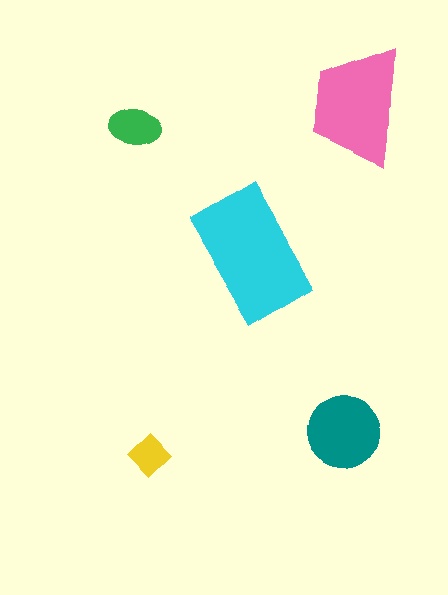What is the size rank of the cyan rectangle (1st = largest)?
1st.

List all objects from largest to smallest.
The cyan rectangle, the pink trapezoid, the teal circle, the green ellipse, the yellow diamond.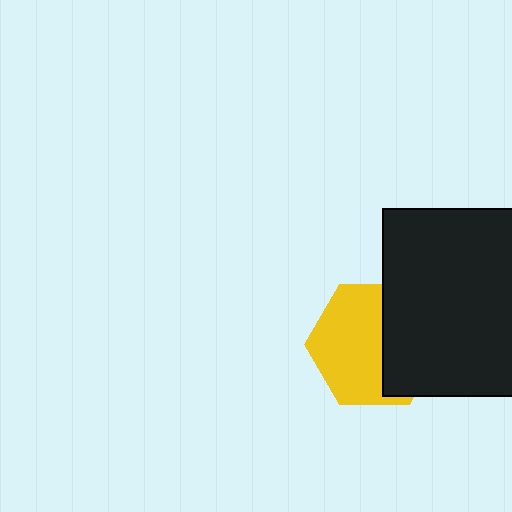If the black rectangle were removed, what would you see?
You would see the complete yellow hexagon.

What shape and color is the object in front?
The object in front is a black rectangle.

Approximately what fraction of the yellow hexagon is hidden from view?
Roughly 41% of the yellow hexagon is hidden behind the black rectangle.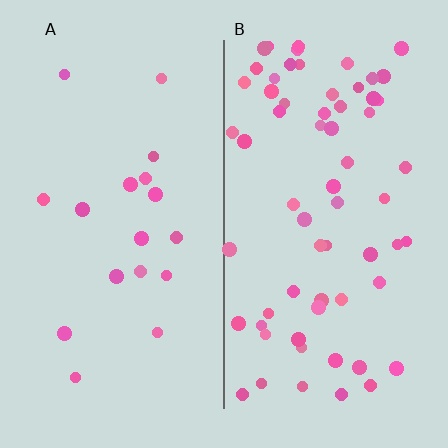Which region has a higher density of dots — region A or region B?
B (the right).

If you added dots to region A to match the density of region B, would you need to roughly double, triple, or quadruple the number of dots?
Approximately quadruple.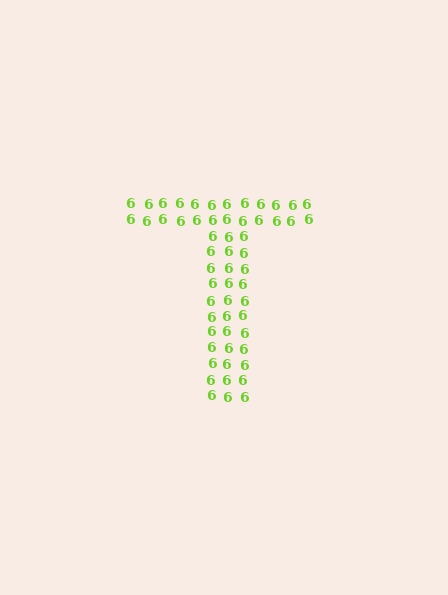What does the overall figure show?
The overall figure shows the letter T.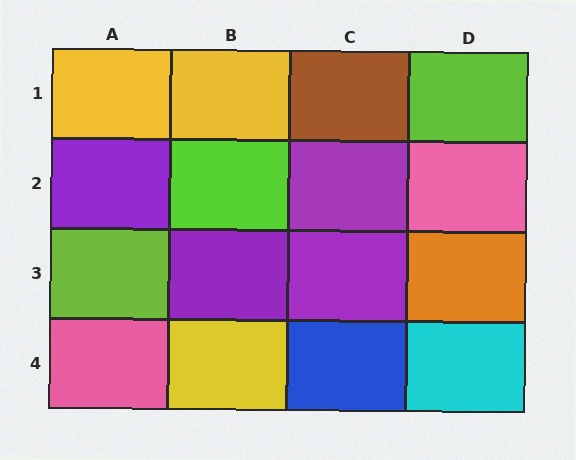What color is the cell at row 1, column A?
Yellow.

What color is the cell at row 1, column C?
Brown.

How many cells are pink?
2 cells are pink.